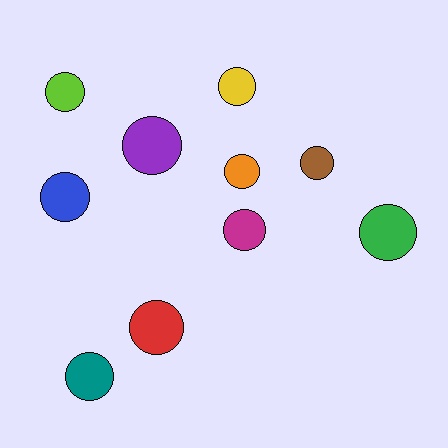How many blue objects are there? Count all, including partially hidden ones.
There is 1 blue object.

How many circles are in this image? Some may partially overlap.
There are 10 circles.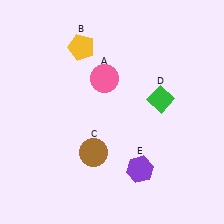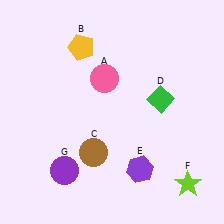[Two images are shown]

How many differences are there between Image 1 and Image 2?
There are 2 differences between the two images.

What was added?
A lime star (F), a purple circle (G) were added in Image 2.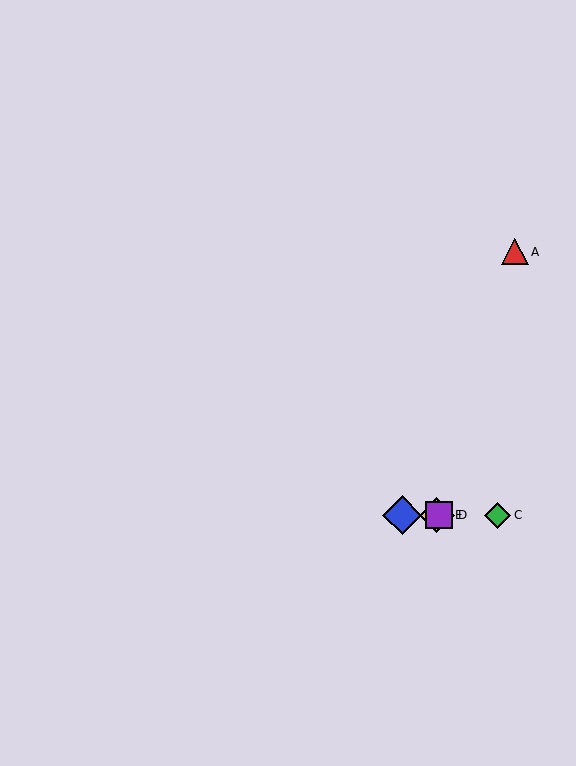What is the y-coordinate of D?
Object D is at y≈515.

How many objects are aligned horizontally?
4 objects (B, C, D, E) are aligned horizontally.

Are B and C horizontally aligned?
Yes, both are at y≈515.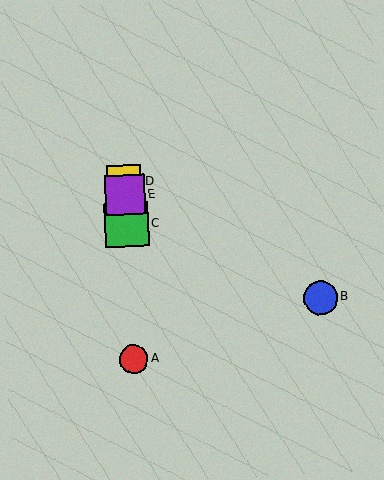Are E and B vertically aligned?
No, E is at x≈125 and B is at x≈320.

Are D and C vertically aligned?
Yes, both are at x≈124.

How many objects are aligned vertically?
4 objects (A, C, D, E) are aligned vertically.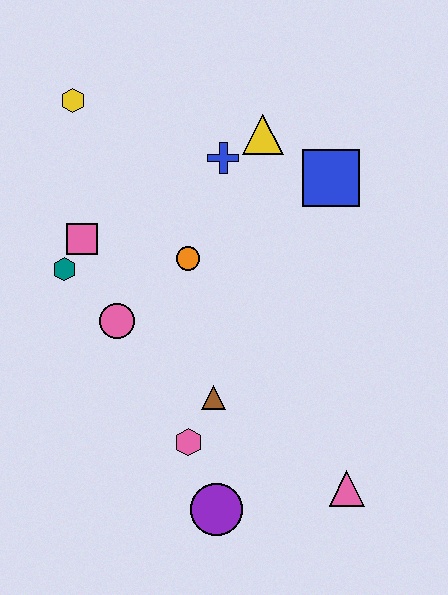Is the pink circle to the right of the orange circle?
No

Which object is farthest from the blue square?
The purple circle is farthest from the blue square.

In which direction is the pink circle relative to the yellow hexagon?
The pink circle is below the yellow hexagon.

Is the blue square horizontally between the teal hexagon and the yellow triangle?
No